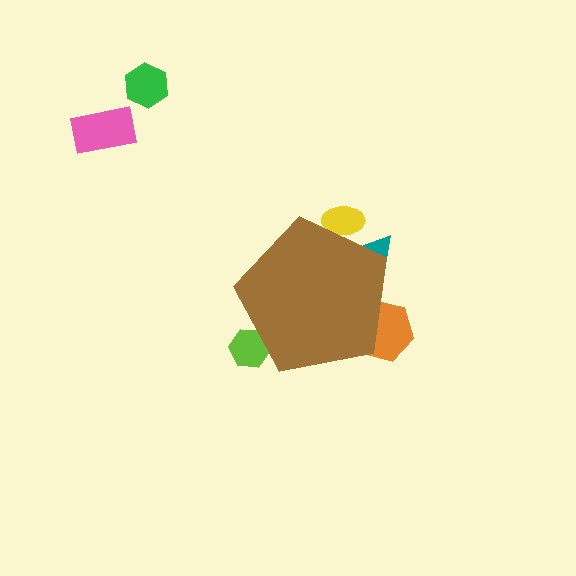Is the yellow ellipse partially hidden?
Yes, the yellow ellipse is partially hidden behind the brown pentagon.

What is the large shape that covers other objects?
A brown pentagon.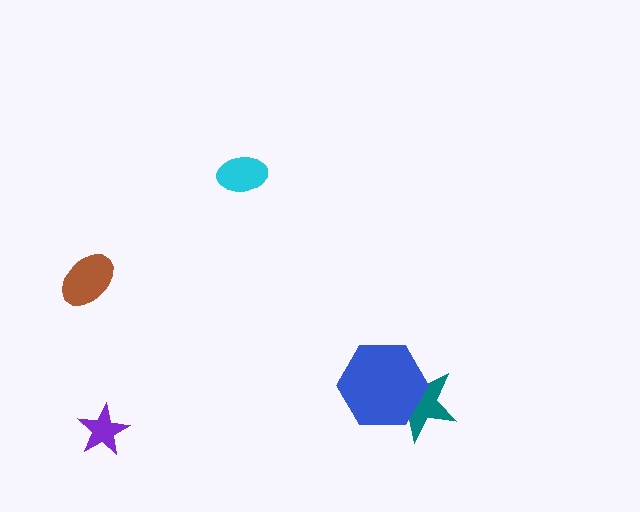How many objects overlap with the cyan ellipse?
0 objects overlap with the cyan ellipse.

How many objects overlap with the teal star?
1 object overlaps with the teal star.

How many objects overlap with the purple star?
0 objects overlap with the purple star.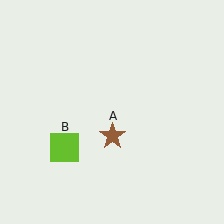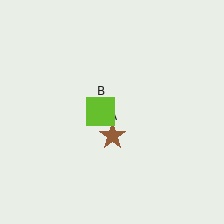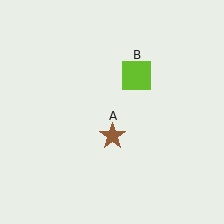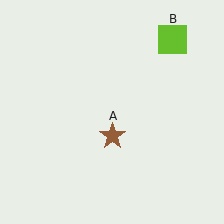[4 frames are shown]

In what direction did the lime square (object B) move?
The lime square (object B) moved up and to the right.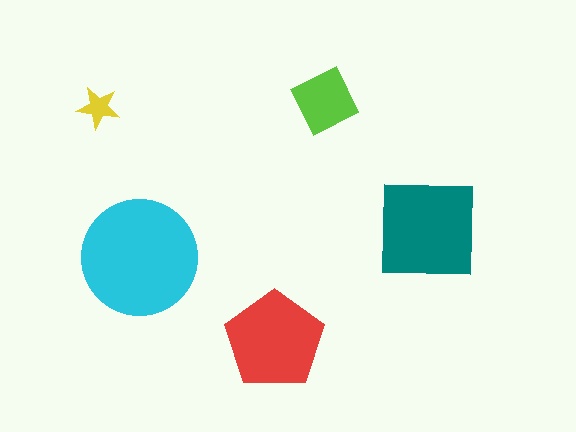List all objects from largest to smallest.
The cyan circle, the teal square, the red pentagon, the lime diamond, the yellow star.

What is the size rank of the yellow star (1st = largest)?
5th.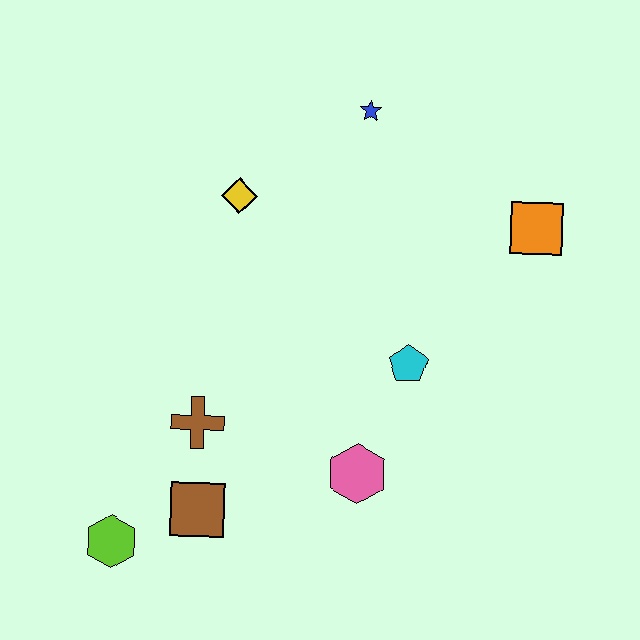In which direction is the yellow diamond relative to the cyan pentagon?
The yellow diamond is to the left of the cyan pentagon.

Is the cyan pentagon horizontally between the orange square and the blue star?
Yes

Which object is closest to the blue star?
The yellow diamond is closest to the blue star.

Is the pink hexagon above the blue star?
No